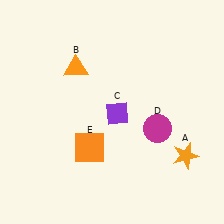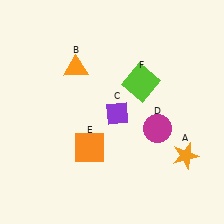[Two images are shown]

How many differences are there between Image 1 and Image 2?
There is 1 difference between the two images.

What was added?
A lime square (F) was added in Image 2.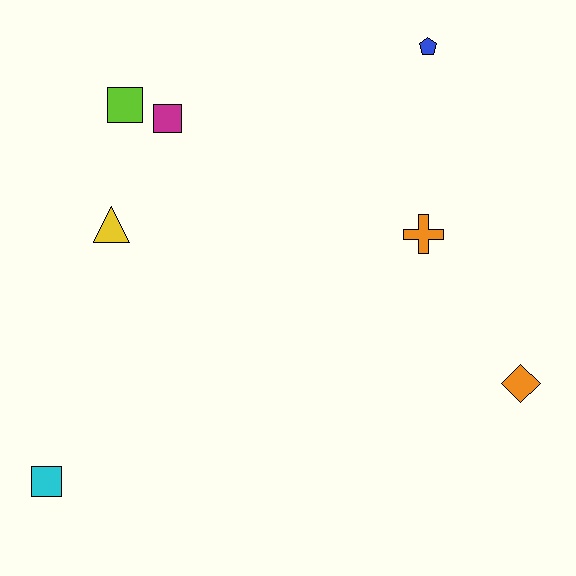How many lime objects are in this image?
There is 1 lime object.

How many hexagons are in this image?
There are no hexagons.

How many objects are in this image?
There are 7 objects.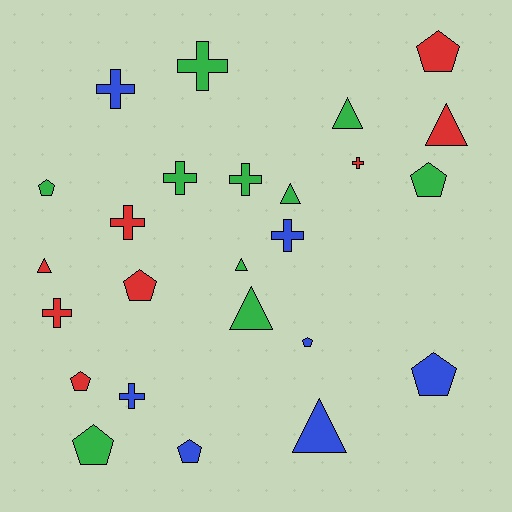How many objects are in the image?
There are 25 objects.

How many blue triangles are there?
There is 1 blue triangle.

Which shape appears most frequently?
Pentagon, with 9 objects.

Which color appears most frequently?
Green, with 10 objects.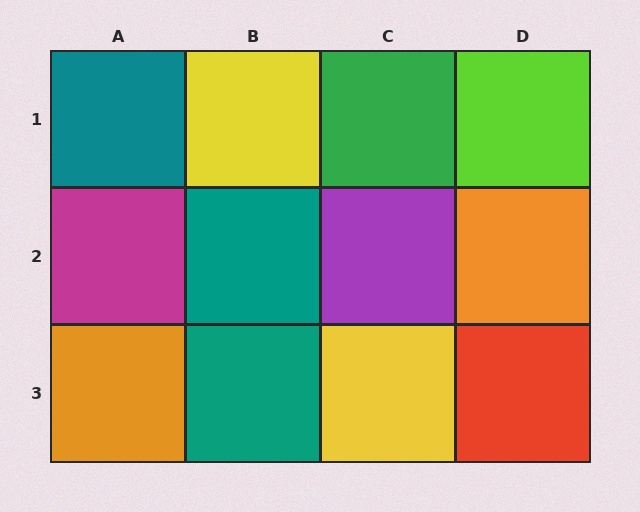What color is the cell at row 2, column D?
Orange.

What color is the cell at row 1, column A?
Teal.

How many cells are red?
1 cell is red.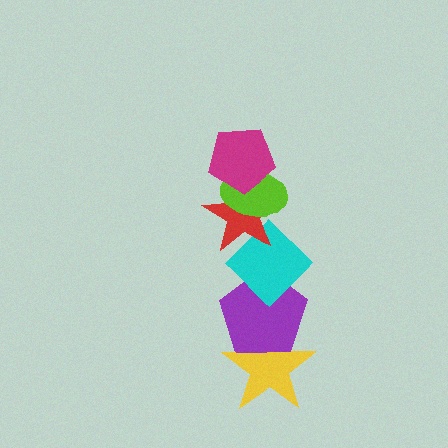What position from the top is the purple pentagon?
The purple pentagon is 5th from the top.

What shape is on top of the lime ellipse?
The magenta pentagon is on top of the lime ellipse.